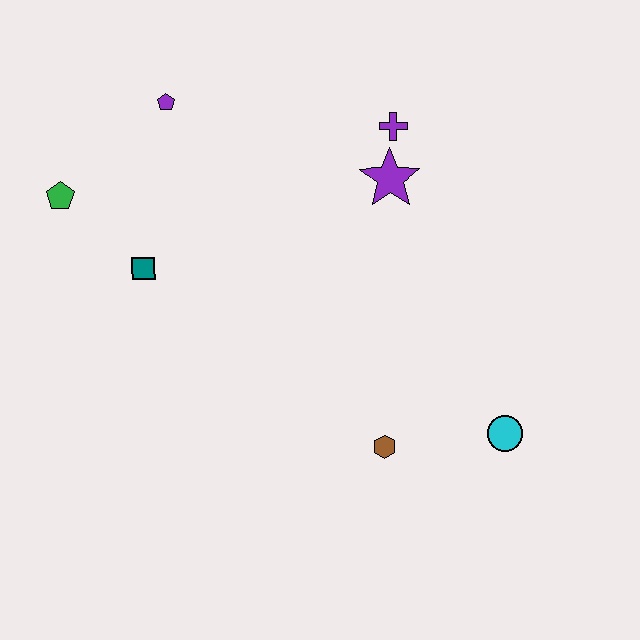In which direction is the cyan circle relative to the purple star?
The cyan circle is below the purple star.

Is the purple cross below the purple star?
No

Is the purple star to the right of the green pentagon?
Yes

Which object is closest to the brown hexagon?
The cyan circle is closest to the brown hexagon.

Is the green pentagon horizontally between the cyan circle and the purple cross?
No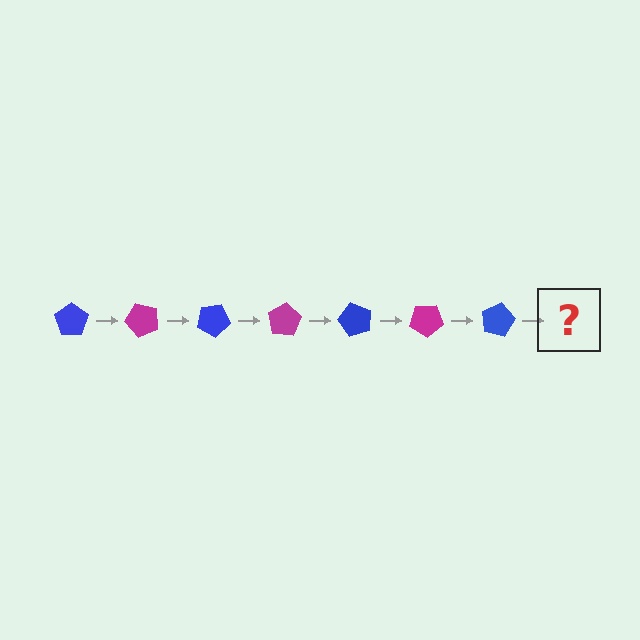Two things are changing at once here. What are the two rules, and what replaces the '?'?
The two rules are that it rotates 50 degrees each step and the color cycles through blue and magenta. The '?' should be a magenta pentagon, rotated 350 degrees from the start.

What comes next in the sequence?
The next element should be a magenta pentagon, rotated 350 degrees from the start.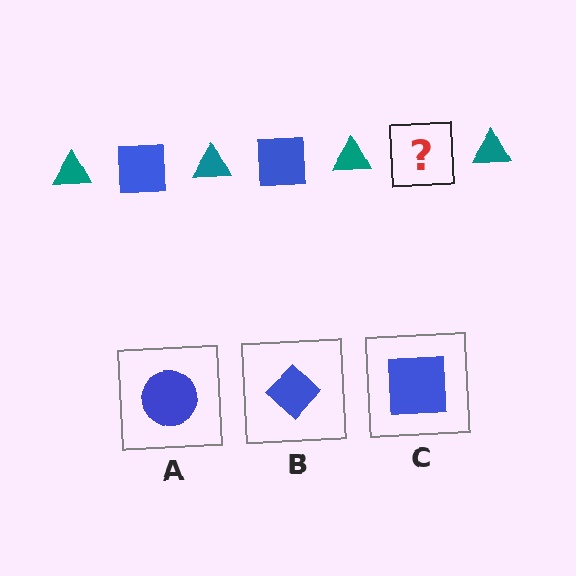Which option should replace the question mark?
Option C.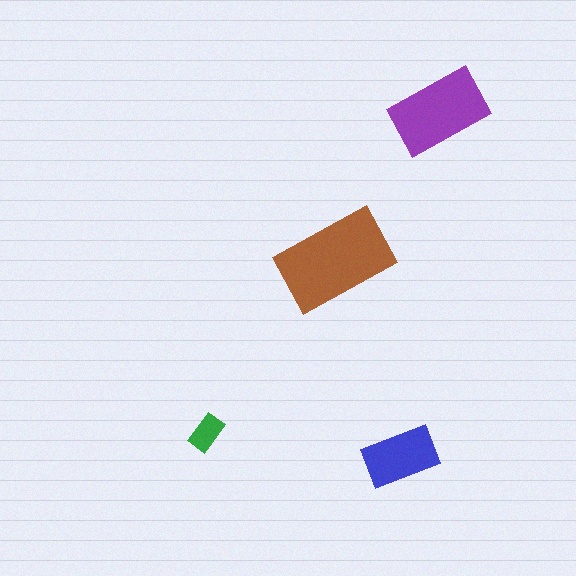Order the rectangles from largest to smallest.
the brown one, the purple one, the blue one, the green one.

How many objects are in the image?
There are 4 objects in the image.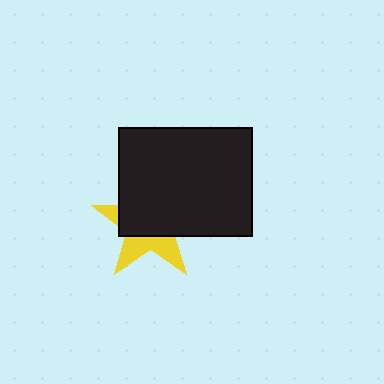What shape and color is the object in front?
The object in front is a black rectangle.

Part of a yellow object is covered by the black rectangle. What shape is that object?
It is a star.